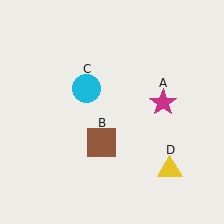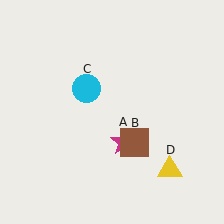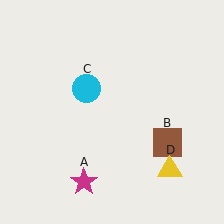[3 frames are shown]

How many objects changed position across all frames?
2 objects changed position: magenta star (object A), brown square (object B).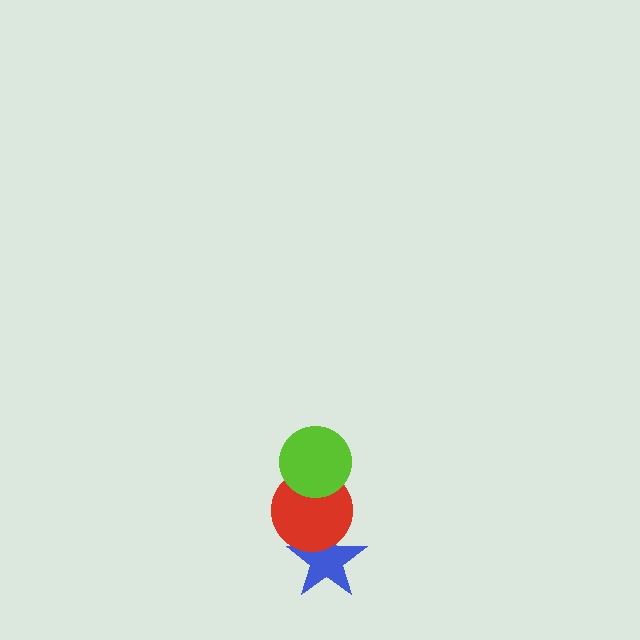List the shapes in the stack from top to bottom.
From top to bottom: the lime circle, the red circle, the blue star.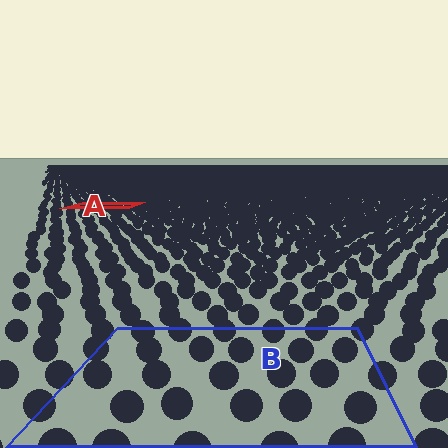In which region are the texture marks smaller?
The texture marks are smaller in region A, because it is farther away.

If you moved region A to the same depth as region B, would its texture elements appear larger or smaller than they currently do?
They would appear larger. At a closer depth, the same texture elements are projected at a bigger on-screen size.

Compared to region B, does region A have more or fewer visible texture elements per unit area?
Region A has more texture elements per unit area — they are packed more densely because it is farther away.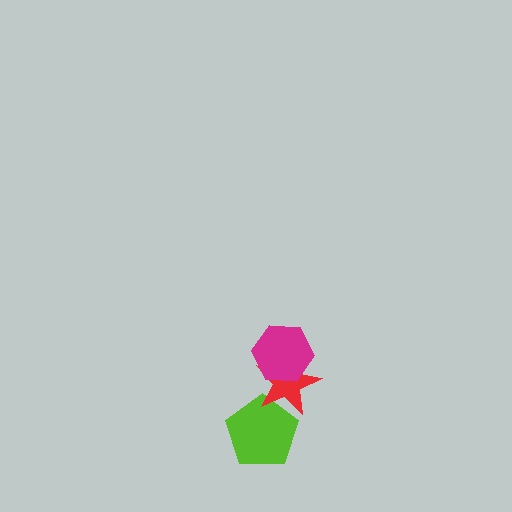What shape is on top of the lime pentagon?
The red star is on top of the lime pentagon.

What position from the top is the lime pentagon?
The lime pentagon is 3rd from the top.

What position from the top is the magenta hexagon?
The magenta hexagon is 1st from the top.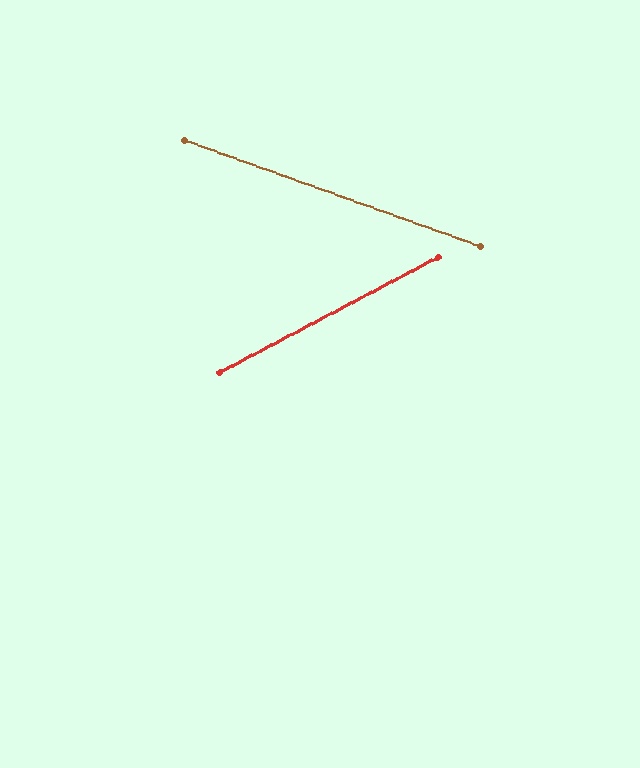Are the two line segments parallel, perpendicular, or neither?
Neither parallel nor perpendicular — they differ by about 48°.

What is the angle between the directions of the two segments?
Approximately 48 degrees.